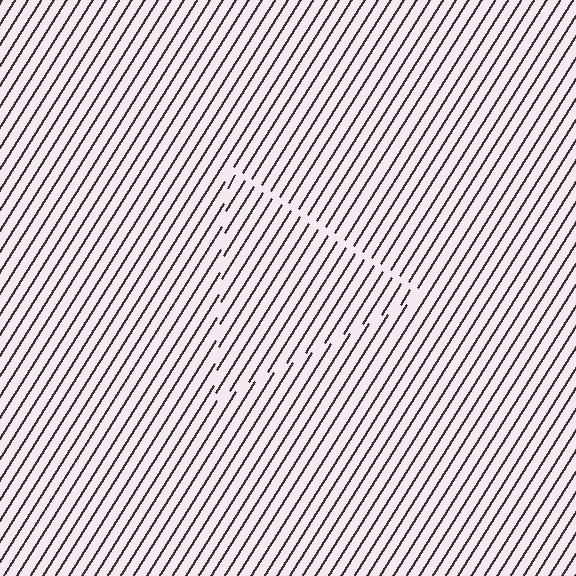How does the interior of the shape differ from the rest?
The interior of the shape contains the same grating, shifted by half a period — the contour is defined by the phase discontinuity where line-ends from the inner and outer gratings abut.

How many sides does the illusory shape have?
3 sides — the line-ends trace a triangle.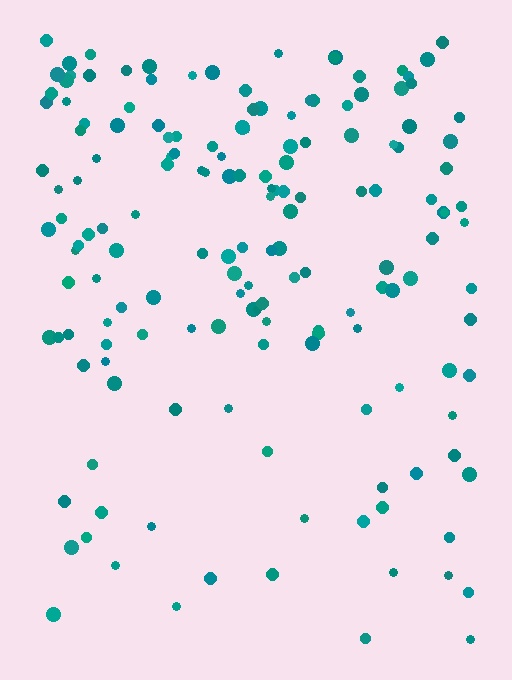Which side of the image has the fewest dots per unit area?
The bottom.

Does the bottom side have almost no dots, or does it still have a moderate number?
Still a moderate number, just noticeably fewer than the top.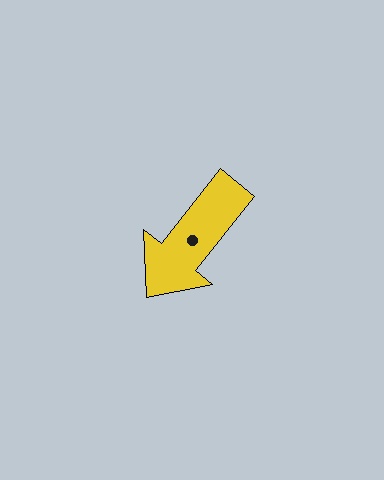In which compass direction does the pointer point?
Southwest.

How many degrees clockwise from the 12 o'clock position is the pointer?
Approximately 218 degrees.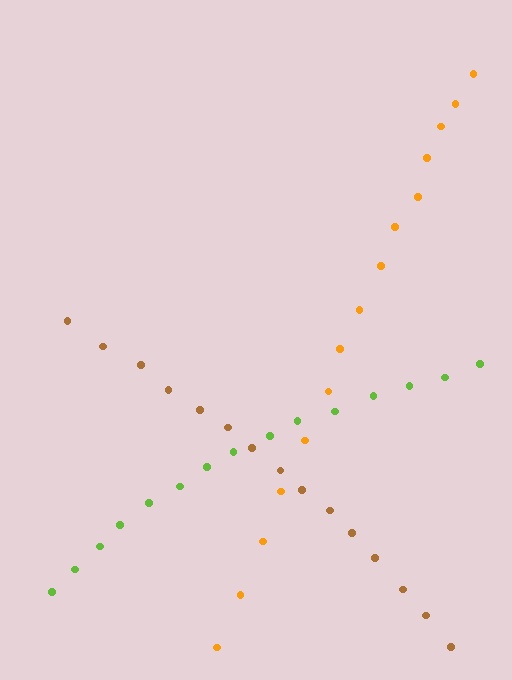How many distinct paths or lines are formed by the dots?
There are 3 distinct paths.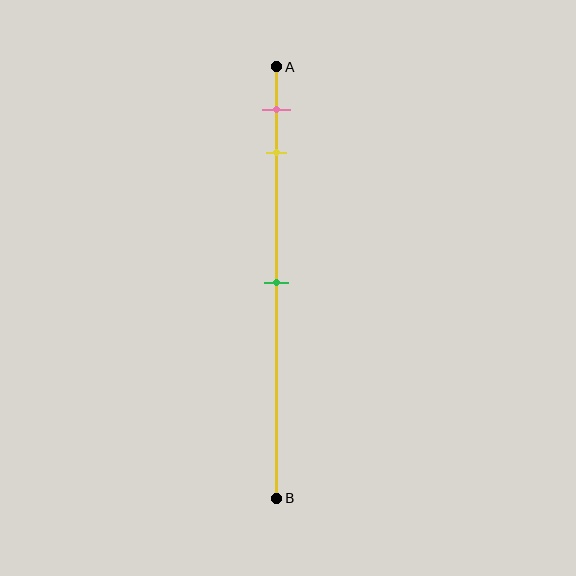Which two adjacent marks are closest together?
The pink and yellow marks are the closest adjacent pair.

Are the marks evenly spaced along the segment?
No, the marks are not evenly spaced.